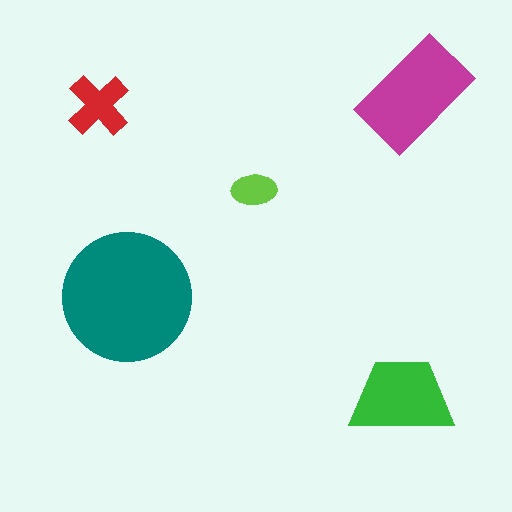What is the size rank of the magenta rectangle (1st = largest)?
2nd.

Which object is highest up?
The magenta rectangle is topmost.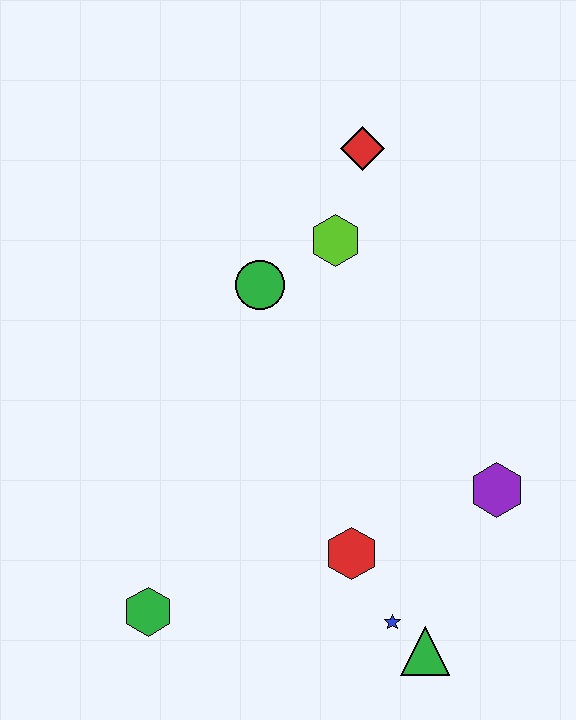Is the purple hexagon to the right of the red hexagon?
Yes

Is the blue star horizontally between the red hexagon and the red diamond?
No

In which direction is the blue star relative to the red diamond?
The blue star is below the red diamond.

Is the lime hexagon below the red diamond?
Yes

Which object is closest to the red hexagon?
The blue star is closest to the red hexagon.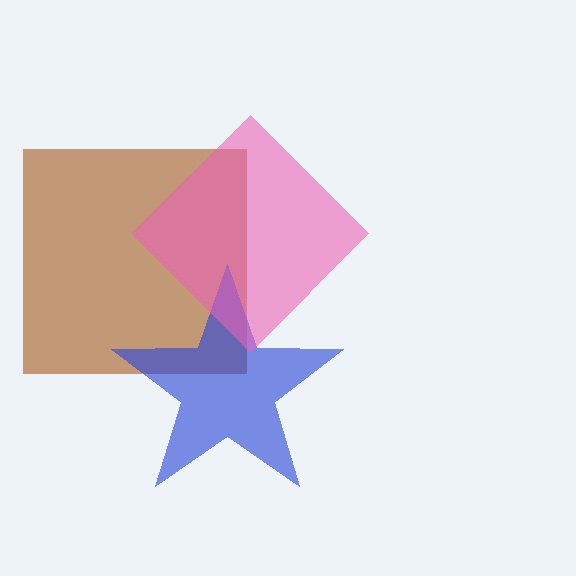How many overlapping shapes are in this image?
There are 3 overlapping shapes in the image.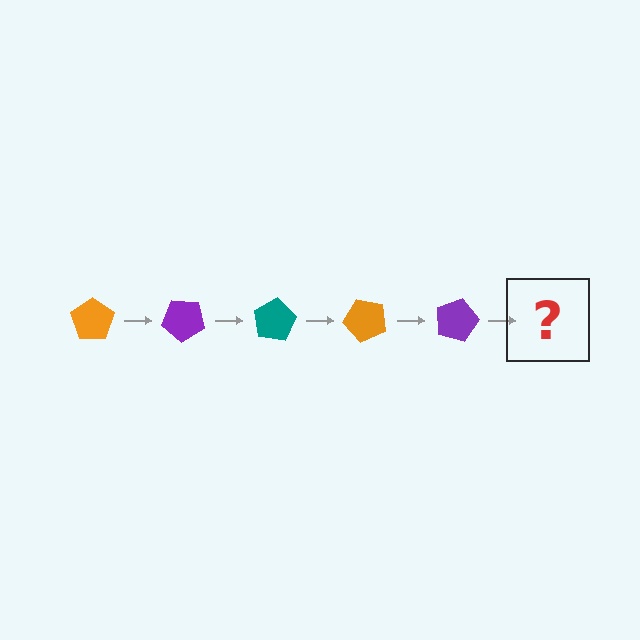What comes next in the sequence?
The next element should be a teal pentagon, rotated 200 degrees from the start.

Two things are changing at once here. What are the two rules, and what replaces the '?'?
The two rules are that it rotates 40 degrees each step and the color cycles through orange, purple, and teal. The '?' should be a teal pentagon, rotated 200 degrees from the start.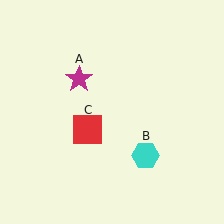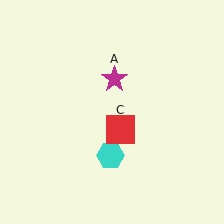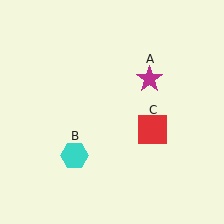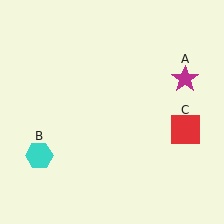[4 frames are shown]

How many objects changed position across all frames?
3 objects changed position: magenta star (object A), cyan hexagon (object B), red square (object C).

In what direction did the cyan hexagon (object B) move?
The cyan hexagon (object B) moved left.